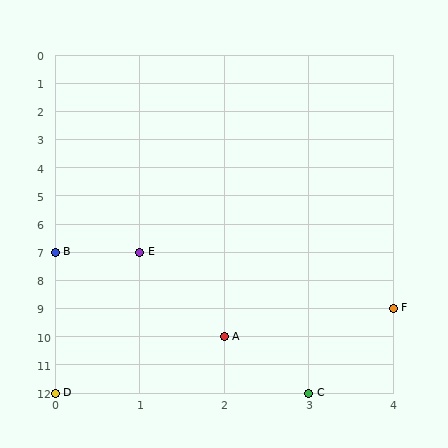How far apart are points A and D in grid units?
Points A and D are 2 columns and 2 rows apart (about 2.8 grid units diagonally).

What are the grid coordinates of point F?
Point F is at grid coordinates (4, 9).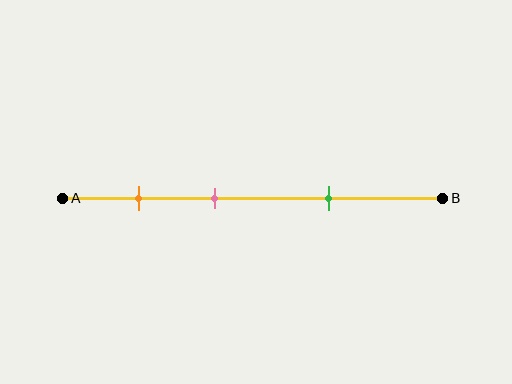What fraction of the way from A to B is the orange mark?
The orange mark is approximately 20% (0.2) of the way from A to B.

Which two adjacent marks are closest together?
The orange and pink marks are the closest adjacent pair.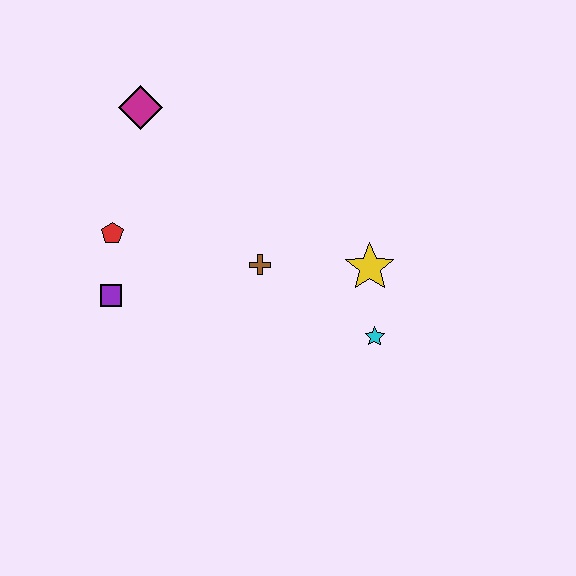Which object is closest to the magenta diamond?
The red pentagon is closest to the magenta diamond.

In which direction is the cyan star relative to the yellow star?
The cyan star is below the yellow star.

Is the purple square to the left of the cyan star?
Yes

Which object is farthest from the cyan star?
The magenta diamond is farthest from the cyan star.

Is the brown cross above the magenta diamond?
No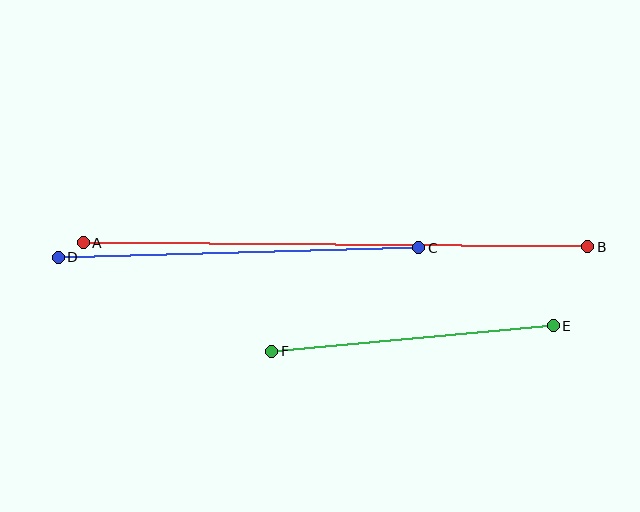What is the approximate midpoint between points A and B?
The midpoint is at approximately (336, 245) pixels.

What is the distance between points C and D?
The distance is approximately 361 pixels.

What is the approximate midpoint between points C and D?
The midpoint is at approximately (238, 253) pixels.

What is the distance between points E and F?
The distance is approximately 282 pixels.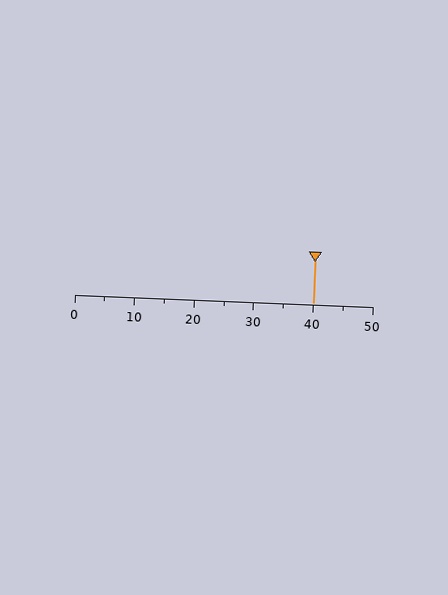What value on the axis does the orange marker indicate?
The marker indicates approximately 40.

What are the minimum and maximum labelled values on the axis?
The axis runs from 0 to 50.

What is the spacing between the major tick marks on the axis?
The major ticks are spaced 10 apart.